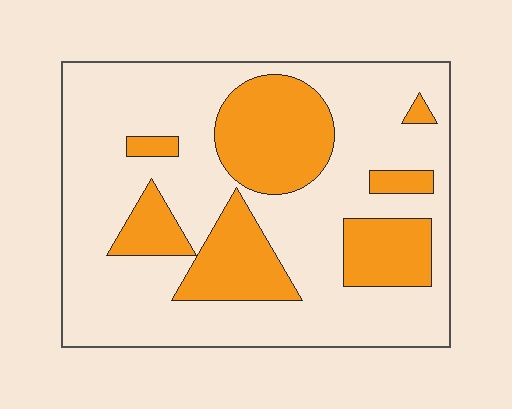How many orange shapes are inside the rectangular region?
7.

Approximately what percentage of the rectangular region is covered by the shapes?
Approximately 30%.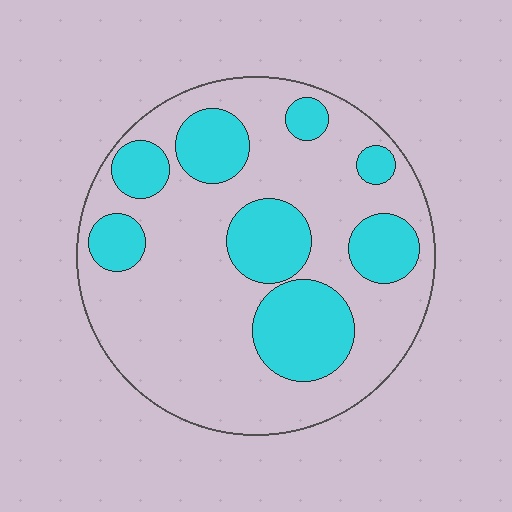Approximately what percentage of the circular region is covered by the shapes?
Approximately 30%.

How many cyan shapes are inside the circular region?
8.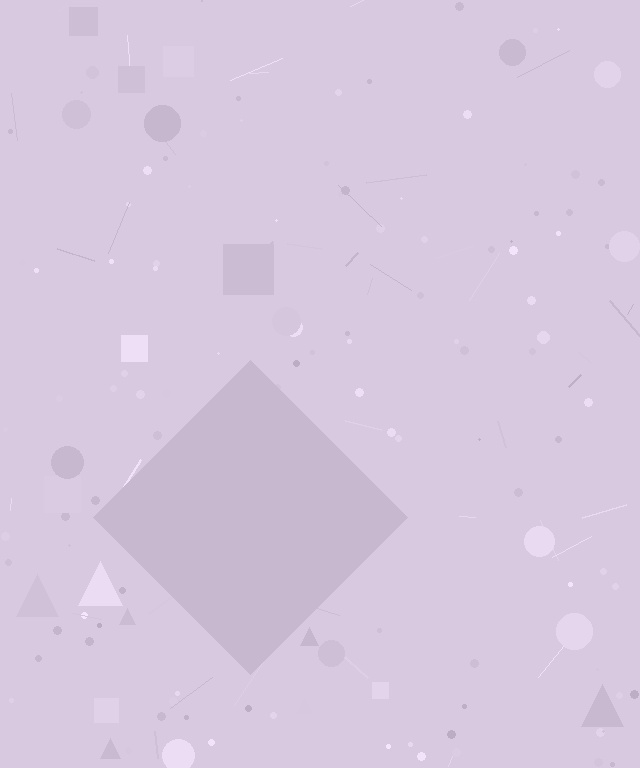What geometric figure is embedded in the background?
A diamond is embedded in the background.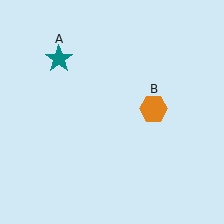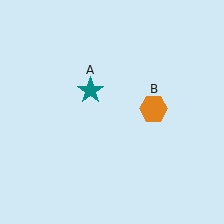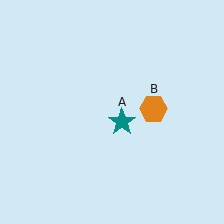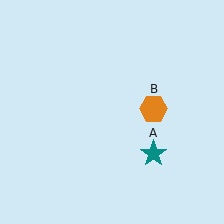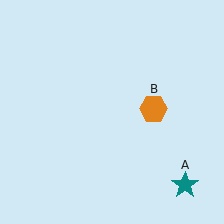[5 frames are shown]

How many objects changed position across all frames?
1 object changed position: teal star (object A).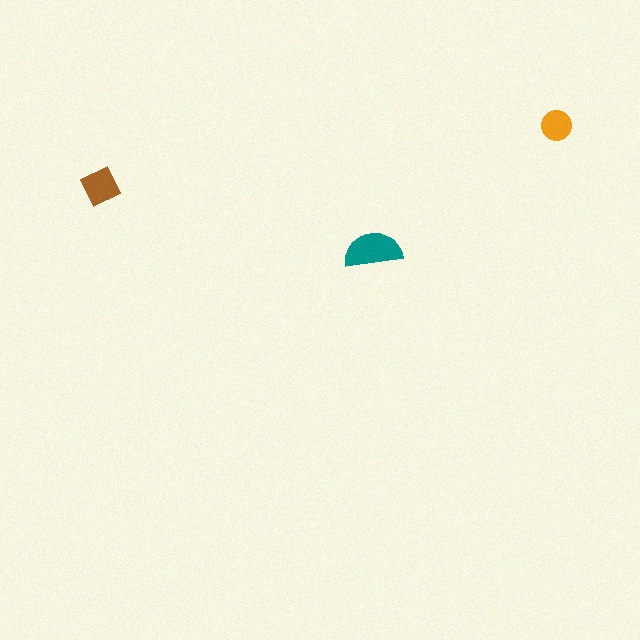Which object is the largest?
The teal semicircle.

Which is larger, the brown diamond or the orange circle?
The brown diamond.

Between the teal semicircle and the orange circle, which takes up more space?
The teal semicircle.